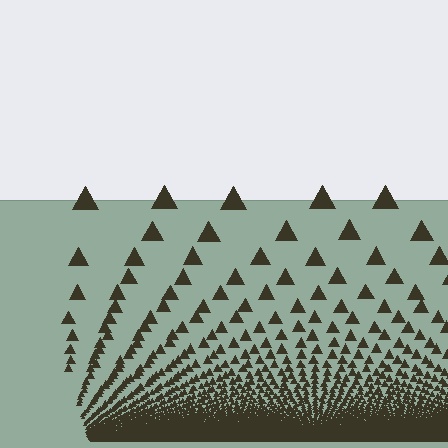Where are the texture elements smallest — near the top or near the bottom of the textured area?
Near the bottom.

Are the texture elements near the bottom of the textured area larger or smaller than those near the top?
Smaller. The gradient is inverted — elements near the bottom are smaller and denser.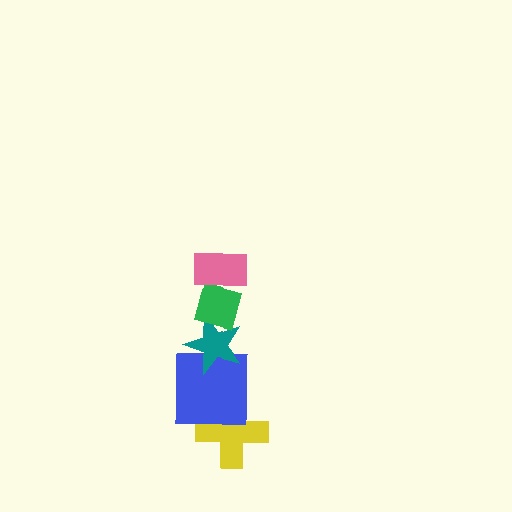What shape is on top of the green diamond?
The pink rectangle is on top of the green diamond.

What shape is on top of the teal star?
The green diamond is on top of the teal star.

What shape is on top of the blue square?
The teal star is on top of the blue square.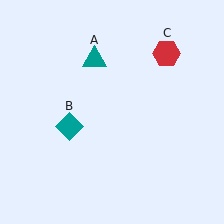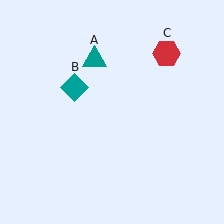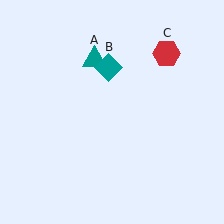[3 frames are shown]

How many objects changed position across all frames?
1 object changed position: teal diamond (object B).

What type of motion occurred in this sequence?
The teal diamond (object B) rotated clockwise around the center of the scene.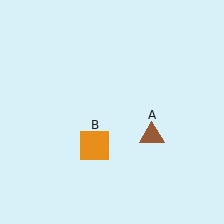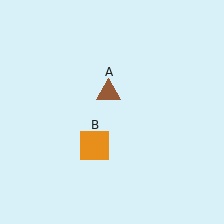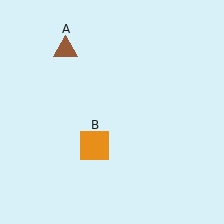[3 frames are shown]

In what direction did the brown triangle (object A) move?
The brown triangle (object A) moved up and to the left.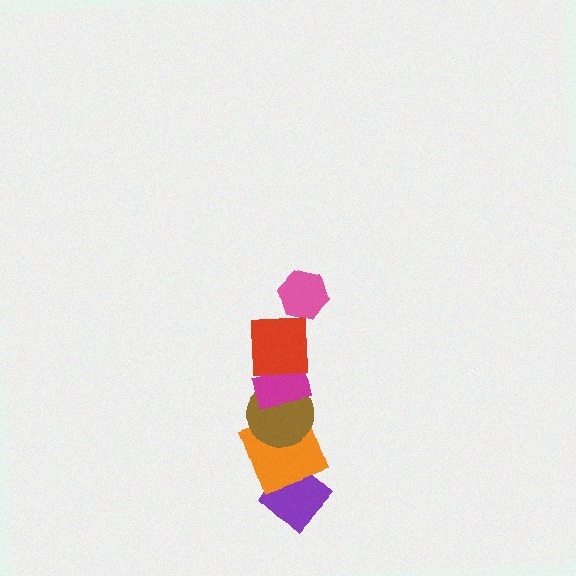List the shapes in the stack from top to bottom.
From top to bottom: the pink hexagon, the red square, the magenta rectangle, the brown circle, the orange square, the purple diamond.